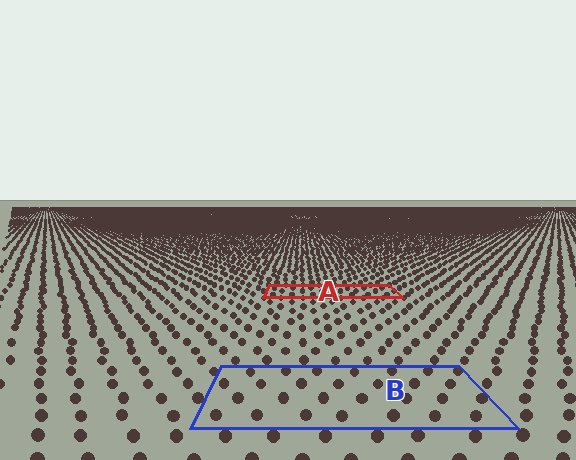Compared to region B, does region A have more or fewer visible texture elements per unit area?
Region A has more texture elements per unit area — they are packed more densely because it is farther away.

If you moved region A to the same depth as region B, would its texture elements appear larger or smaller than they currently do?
They would appear larger. At a closer depth, the same texture elements are projected at a bigger on-screen size.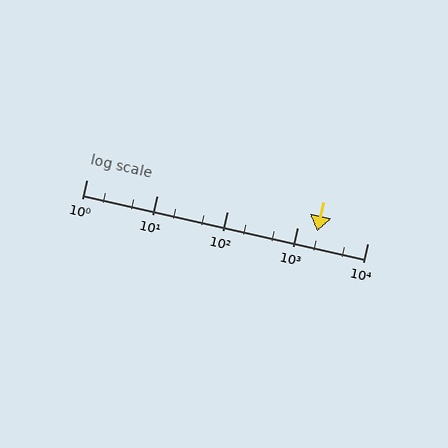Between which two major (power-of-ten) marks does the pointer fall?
The pointer is between 1000 and 10000.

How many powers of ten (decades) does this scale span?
The scale spans 4 decades, from 1 to 10000.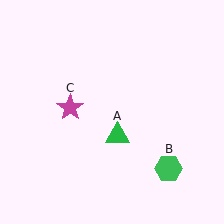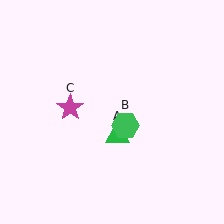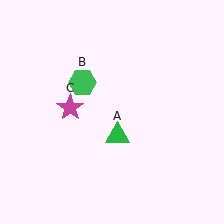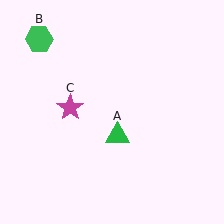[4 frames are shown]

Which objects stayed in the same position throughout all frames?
Green triangle (object A) and magenta star (object C) remained stationary.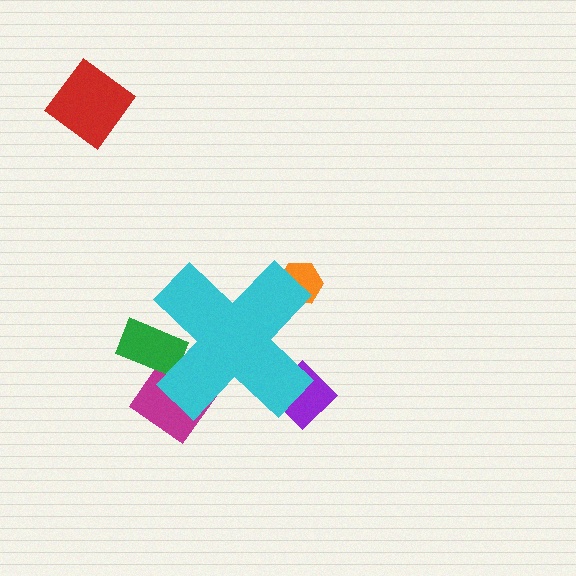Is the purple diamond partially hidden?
Yes, the purple diamond is partially hidden behind the cyan cross.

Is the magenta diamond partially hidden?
Yes, the magenta diamond is partially hidden behind the cyan cross.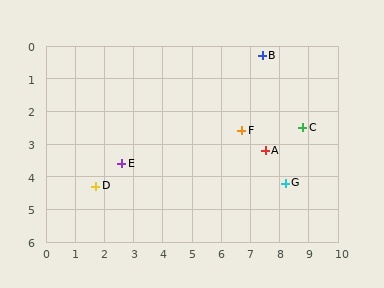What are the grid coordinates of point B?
Point B is at approximately (7.4, 0.3).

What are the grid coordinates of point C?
Point C is at approximately (8.8, 2.5).